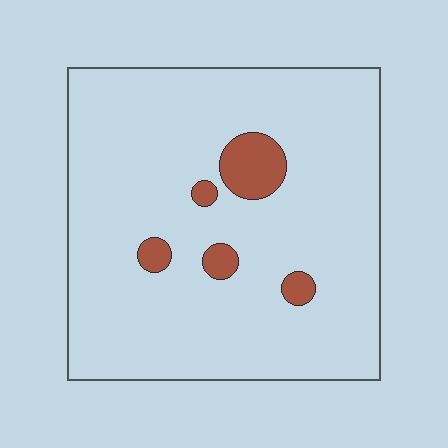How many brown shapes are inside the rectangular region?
5.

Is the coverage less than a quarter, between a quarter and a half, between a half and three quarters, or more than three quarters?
Less than a quarter.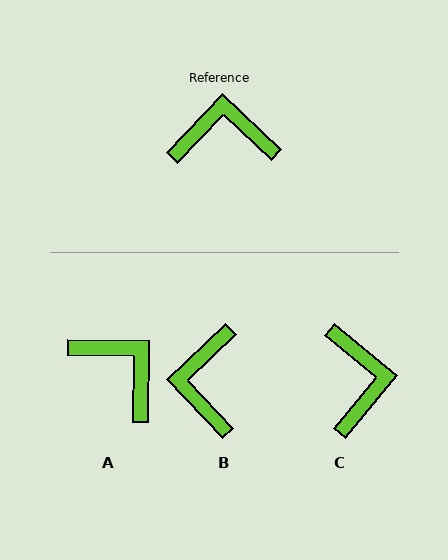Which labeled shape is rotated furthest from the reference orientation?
B, about 87 degrees away.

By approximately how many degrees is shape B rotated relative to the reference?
Approximately 87 degrees counter-clockwise.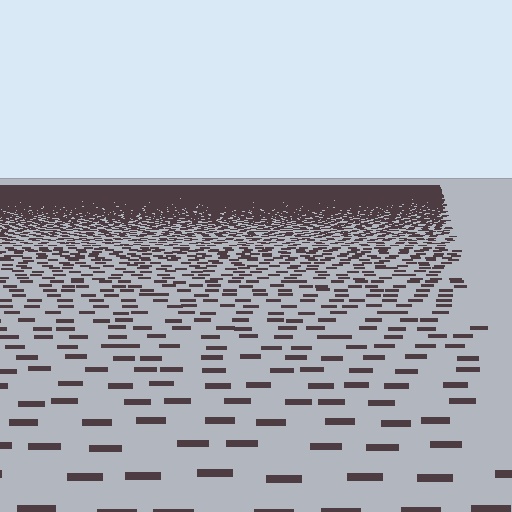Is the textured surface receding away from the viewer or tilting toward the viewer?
The surface is receding away from the viewer. Texture elements get smaller and denser toward the top.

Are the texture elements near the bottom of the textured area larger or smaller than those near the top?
Larger. Near the bottom, elements are closer to the viewer and appear at a bigger on-screen size.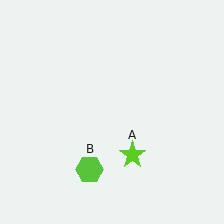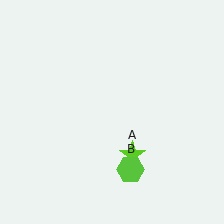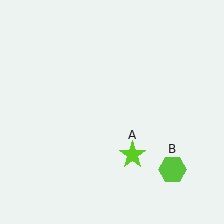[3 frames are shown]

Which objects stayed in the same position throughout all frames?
Lime star (object A) remained stationary.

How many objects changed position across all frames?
1 object changed position: lime hexagon (object B).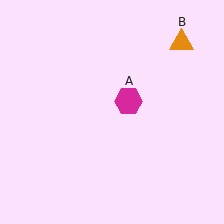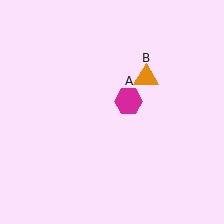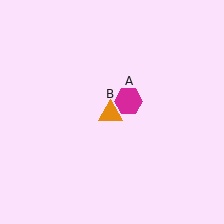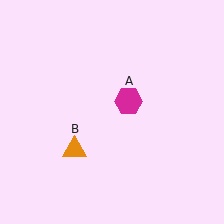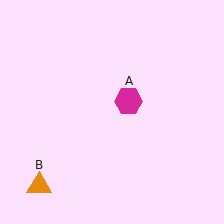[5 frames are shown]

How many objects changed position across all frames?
1 object changed position: orange triangle (object B).